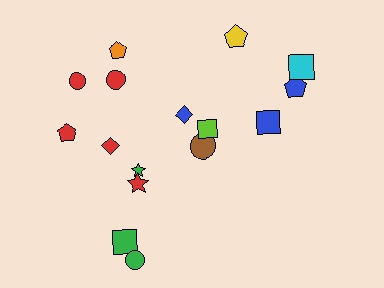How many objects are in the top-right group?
There are 5 objects.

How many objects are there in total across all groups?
There are 16 objects.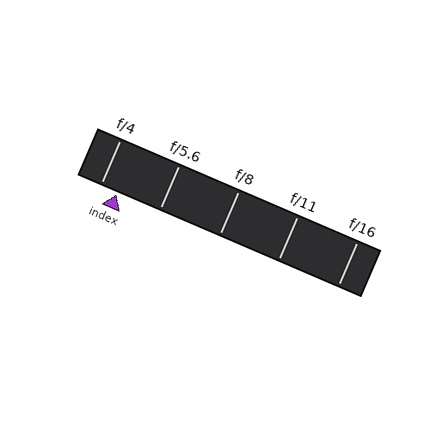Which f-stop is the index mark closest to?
The index mark is closest to f/4.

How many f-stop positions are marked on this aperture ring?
There are 5 f-stop positions marked.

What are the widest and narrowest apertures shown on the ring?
The widest aperture shown is f/4 and the narrowest is f/16.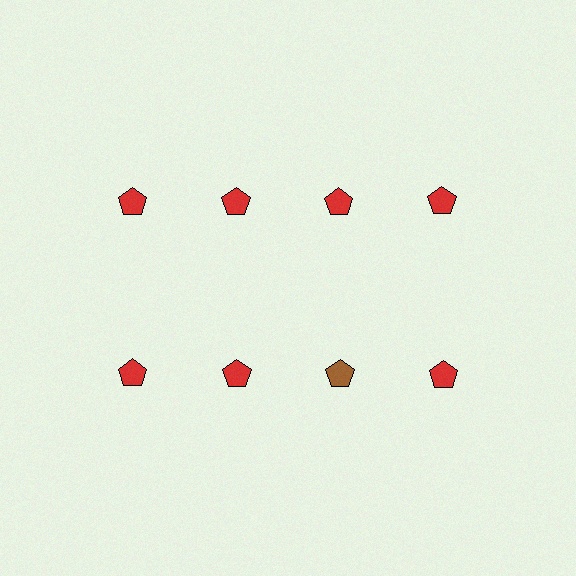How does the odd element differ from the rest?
It has a different color: brown instead of red.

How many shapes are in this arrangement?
There are 8 shapes arranged in a grid pattern.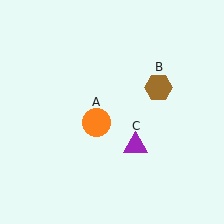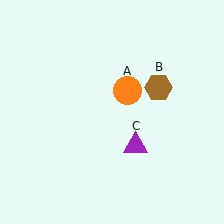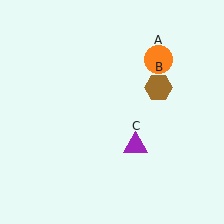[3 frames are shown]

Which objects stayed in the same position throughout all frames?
Brown hexagon (object B) and purple triangle (object C) remained stationary.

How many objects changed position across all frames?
1 object changed position: orange circle (object A).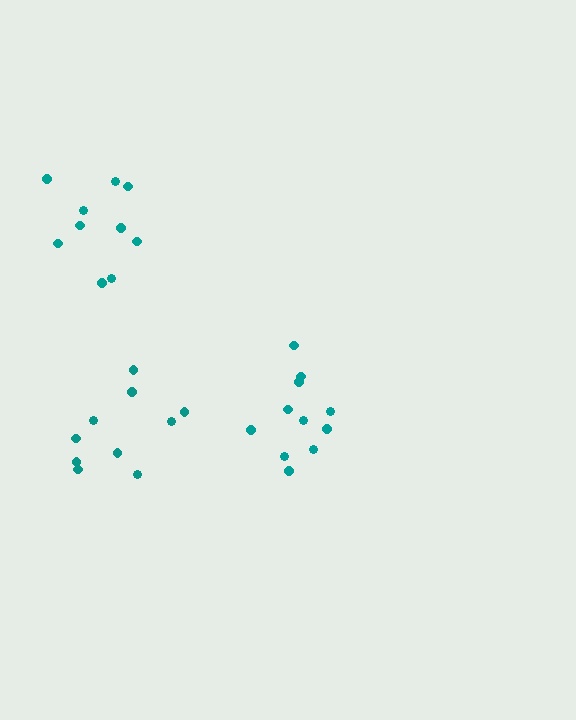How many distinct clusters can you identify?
There are 3 distinct clusters.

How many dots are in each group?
Group 1: 10 dots, Group 2: 11 dots, Group 3: 10 dots (31 total).